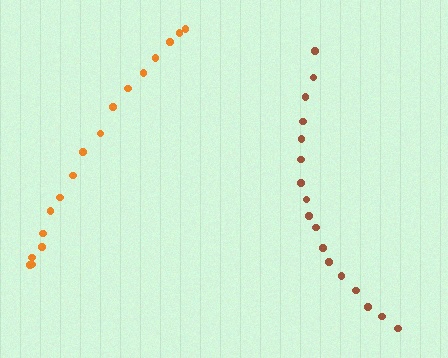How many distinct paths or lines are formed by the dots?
There are 2 distinct paths.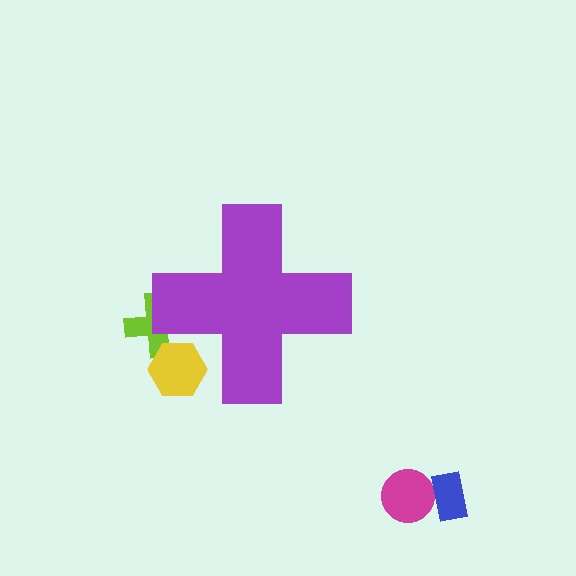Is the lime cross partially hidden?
Yes, the lime cross is partially hidden behind the purple cross.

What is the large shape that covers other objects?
A purple cross.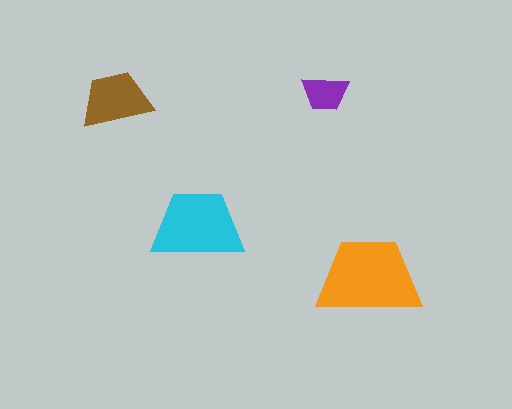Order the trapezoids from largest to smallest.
the orange one, the cyan one, the brown one, the purple one.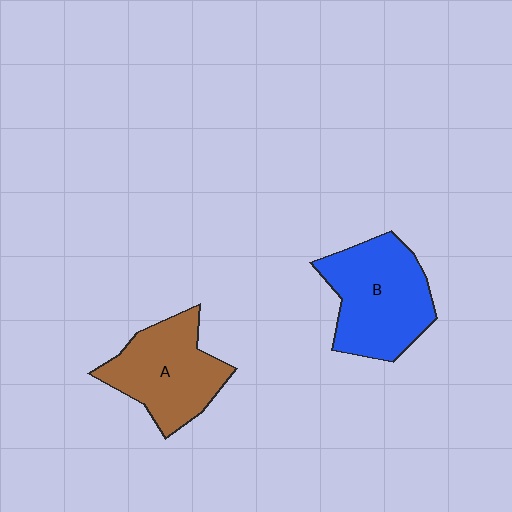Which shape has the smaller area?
Shape A (brown).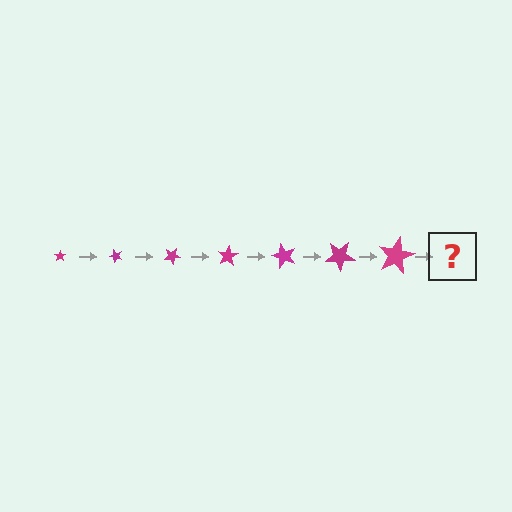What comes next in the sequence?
The next element should be a star, larger than the previous one and rotated 350 degrees from the start.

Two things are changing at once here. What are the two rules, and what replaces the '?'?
The two rules are that the star grows larger each step and it rotates 50 degrees each step. The '?' should be a star, larger than the previous one and rotated 350 degrees from the start.